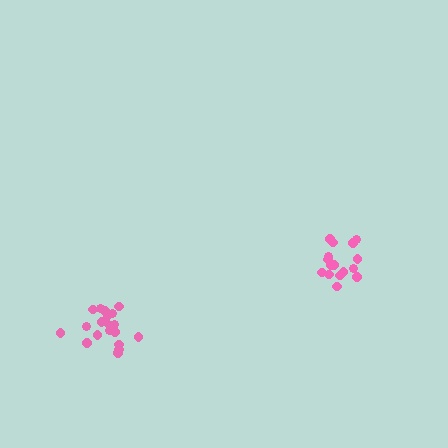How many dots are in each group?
Group 1: 20 dots, Group 2: 17 dots (37 total).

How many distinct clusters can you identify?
There are 2 distinct clusters.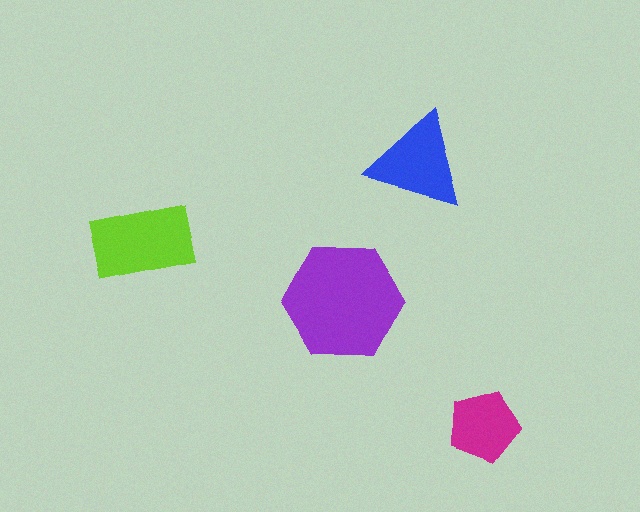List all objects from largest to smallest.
The purple hexagon, the lime rectangle, the blue triangle, the magenta pentagon.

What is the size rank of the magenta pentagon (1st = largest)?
4th.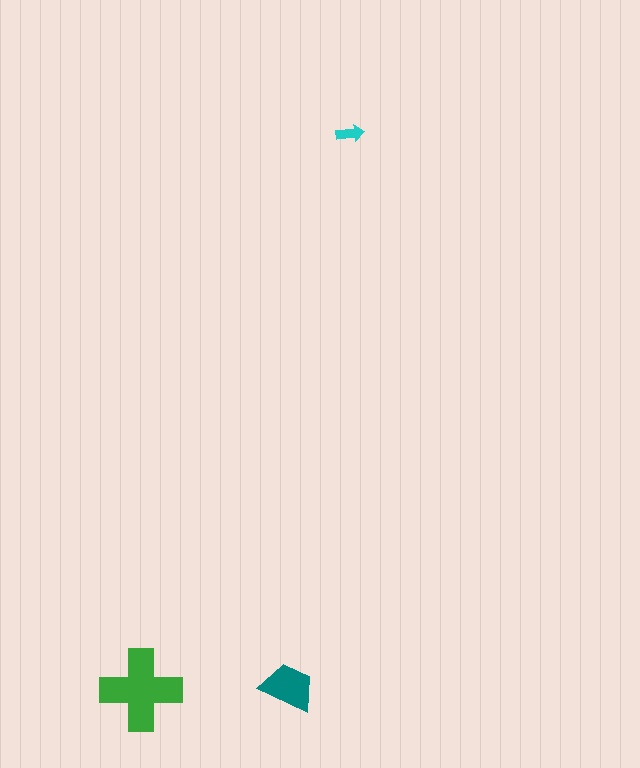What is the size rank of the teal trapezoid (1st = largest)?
2nd.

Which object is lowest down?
The green cross is bottommost.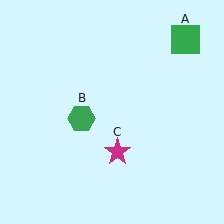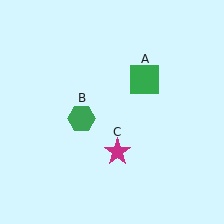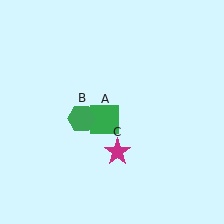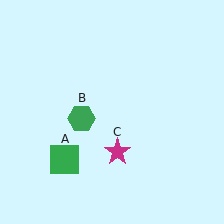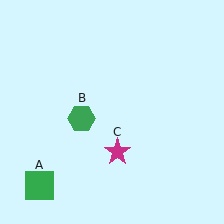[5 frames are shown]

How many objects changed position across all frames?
1 object changed position: green square (object A).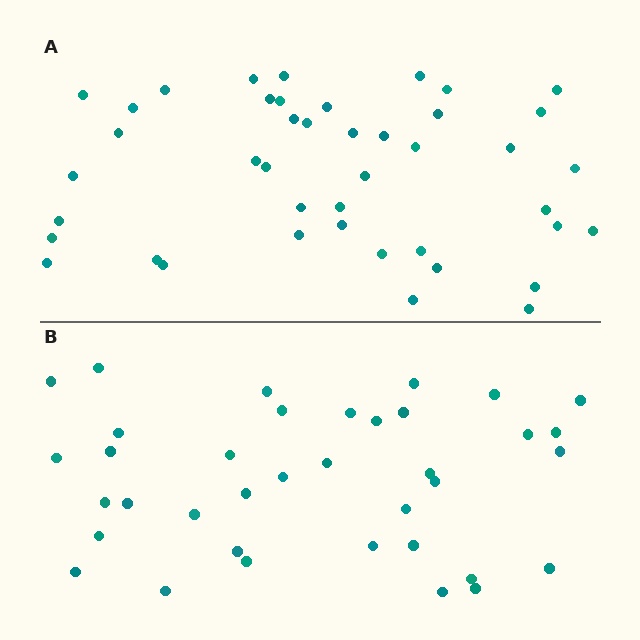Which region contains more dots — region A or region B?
Region A (the top region) has more dots.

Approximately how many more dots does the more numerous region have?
Region A has about 6 more dots than region B.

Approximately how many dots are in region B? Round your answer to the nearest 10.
About 40 dots. (The exact count is 37, which rounds to 40.)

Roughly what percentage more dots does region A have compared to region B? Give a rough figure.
About 15% more.